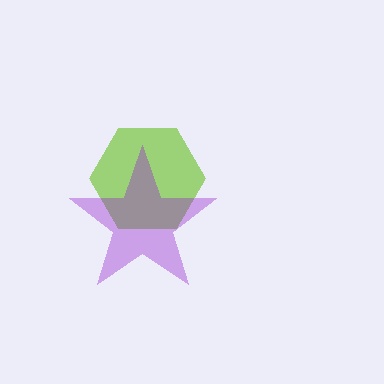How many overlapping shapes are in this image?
There are 2 overlapping shapes in the image.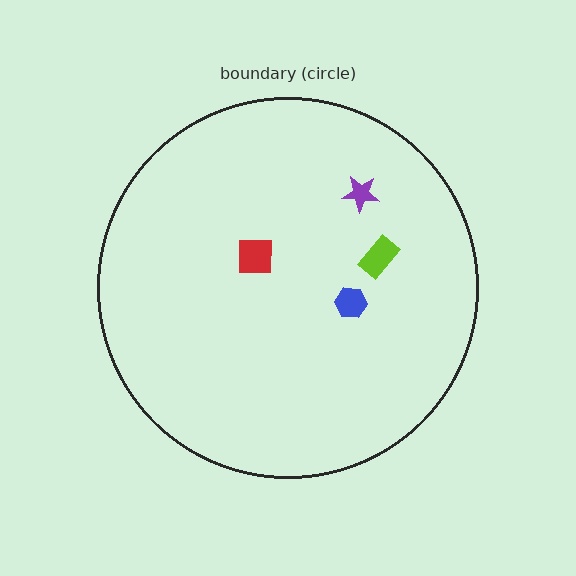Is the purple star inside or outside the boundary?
Inside.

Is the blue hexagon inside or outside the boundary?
Inside.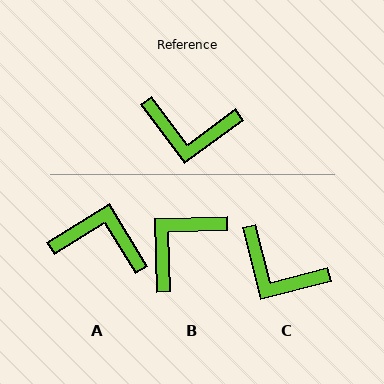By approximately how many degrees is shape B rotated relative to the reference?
Approximately 125 degrees clockwise.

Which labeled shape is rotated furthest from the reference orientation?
A, about 175 degrees away.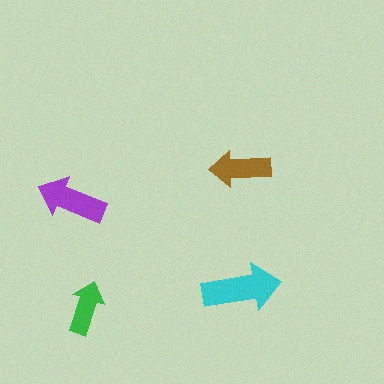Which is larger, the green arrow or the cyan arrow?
The cyan one.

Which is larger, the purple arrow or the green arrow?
The purple one.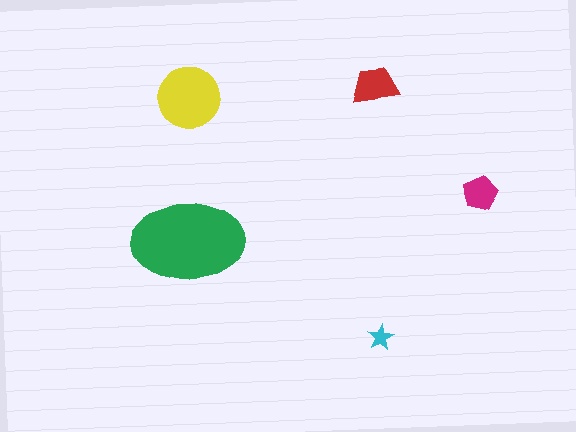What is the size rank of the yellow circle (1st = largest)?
2nd.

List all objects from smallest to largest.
The cyan star, the magenta pentagon, the red trapezoid, the yellow circle, the green ellipse.